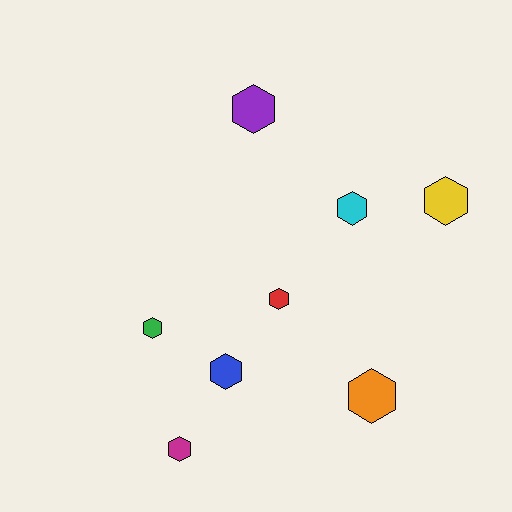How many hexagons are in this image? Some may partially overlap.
There are 8 hexagons.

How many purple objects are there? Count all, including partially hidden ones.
There is 1 purple object.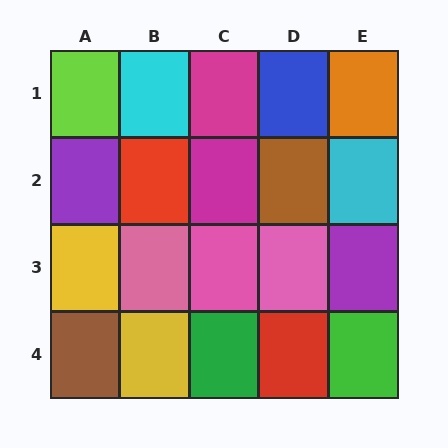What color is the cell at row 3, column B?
Pink.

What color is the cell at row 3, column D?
Pink.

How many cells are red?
2 cells are red.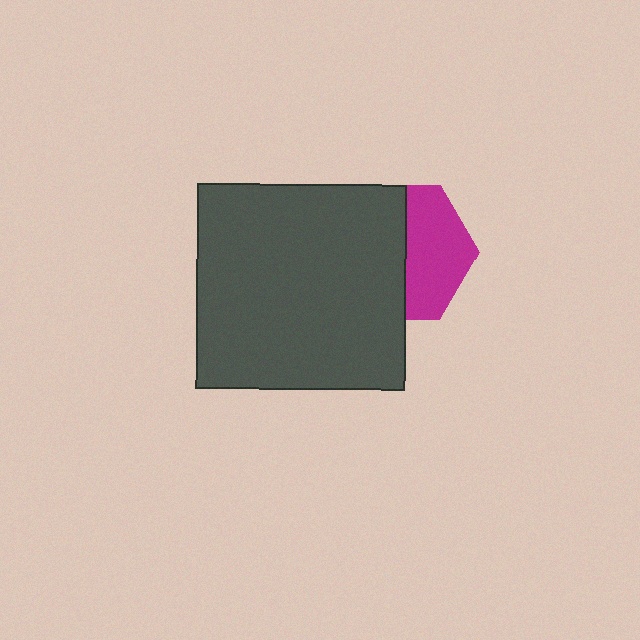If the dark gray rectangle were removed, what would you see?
You would see the complete magenta hexagon.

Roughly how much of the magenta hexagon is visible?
About half of it is visible (roughly 46%).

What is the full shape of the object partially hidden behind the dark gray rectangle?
The partially hidden object is a magenta hexagon.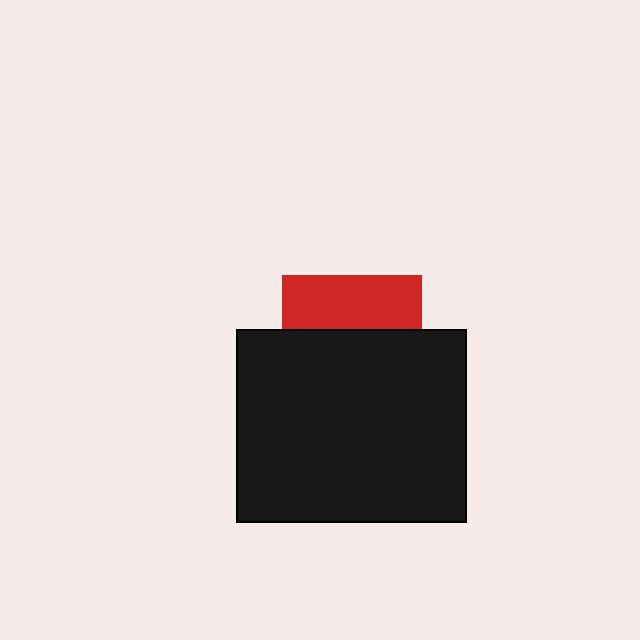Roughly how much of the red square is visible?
A small part of it is visible (roughly 39%).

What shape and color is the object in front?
The object in front is a black rectangle.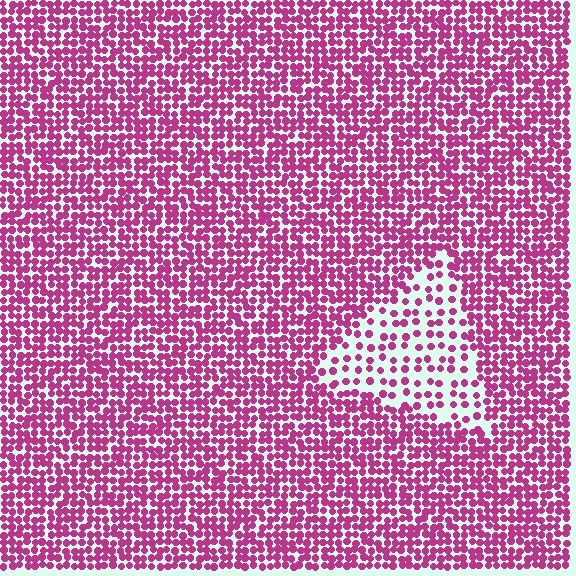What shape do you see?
I see a triangle.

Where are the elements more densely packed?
The elements are more densely packed outside the triangle boundary.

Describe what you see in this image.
The image contains small magenta elements arranged at two different densities. A triangle-shaped region is visible where the elements are less densely packed than the surrounding area.